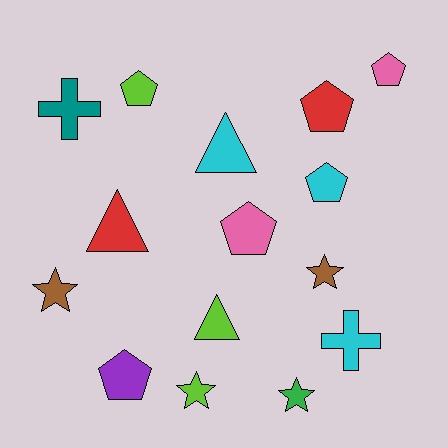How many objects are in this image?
There are 15 objects.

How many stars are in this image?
There are 4 stars.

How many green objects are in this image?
There is 1 green object.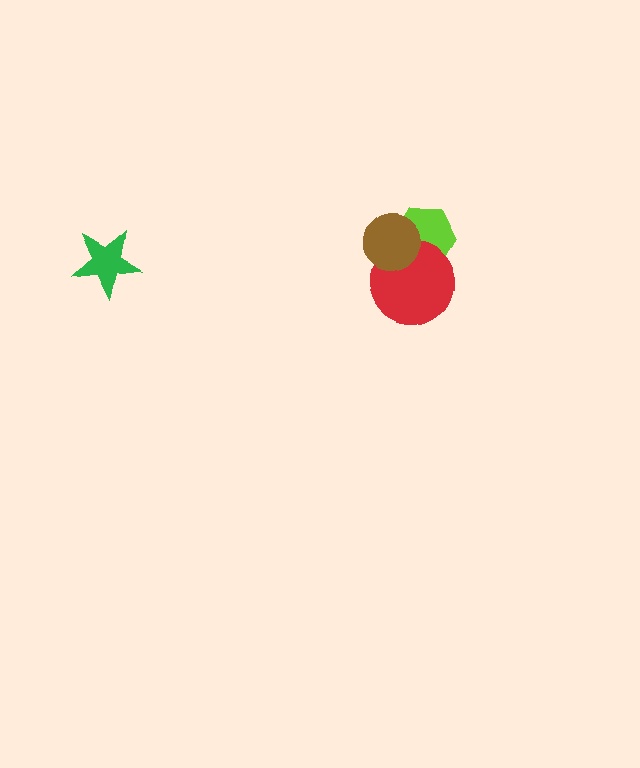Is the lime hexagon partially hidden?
Yes, it is partially covered by another shape.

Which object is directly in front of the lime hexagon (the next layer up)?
The red circle is directly in front of the lime hexagon.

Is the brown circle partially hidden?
No, no other shape covers it.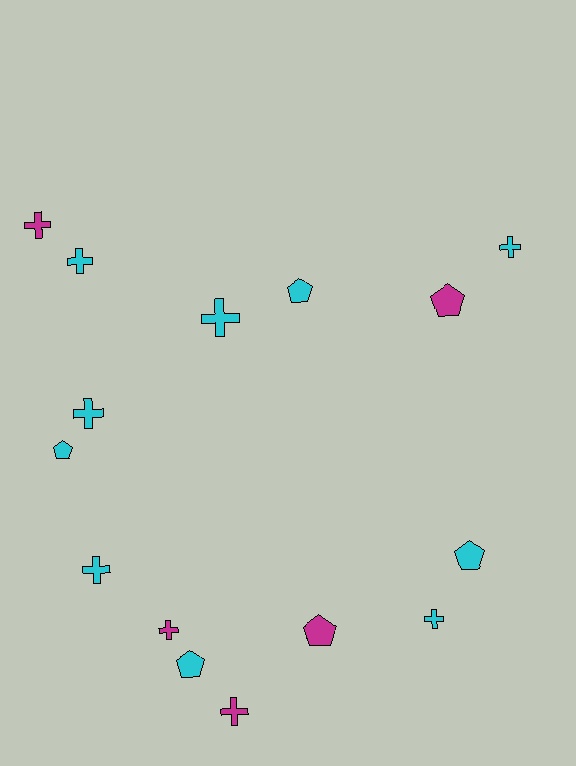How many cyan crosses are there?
There are 6 cyan crosses.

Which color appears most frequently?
Cyan, with 10 objects.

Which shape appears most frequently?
Cross, with 9 objects.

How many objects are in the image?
There are 15 objects.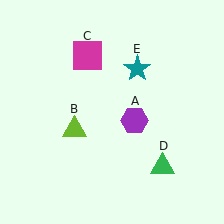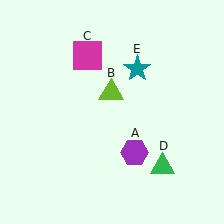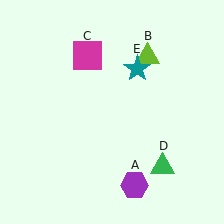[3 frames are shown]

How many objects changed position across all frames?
2 objects changed position: purple hexagon (object A), lime triangle (object B).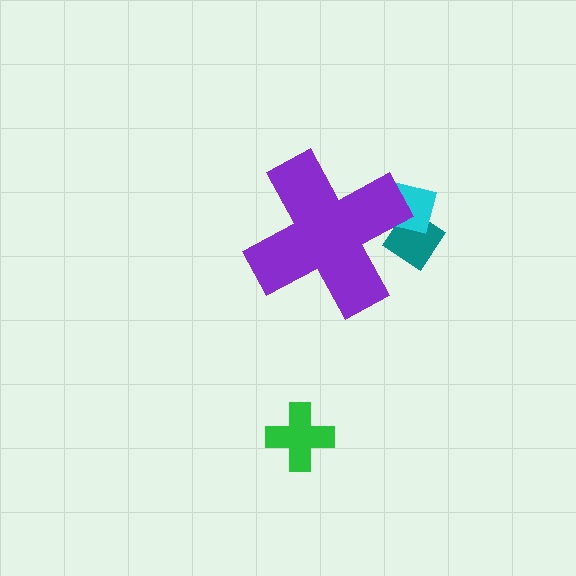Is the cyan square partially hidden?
Yes, the cyan square is partially hidden behind the purple cross.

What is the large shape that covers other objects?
A purple cross.